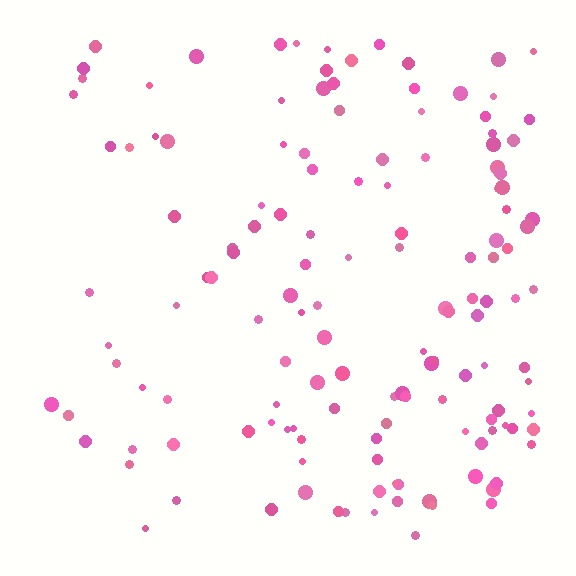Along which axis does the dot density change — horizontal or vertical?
Horizontal.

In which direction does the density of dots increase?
From left to right, with the right side densest.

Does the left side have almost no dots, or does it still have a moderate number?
Still a moderate number, just noticeably fewer than the right.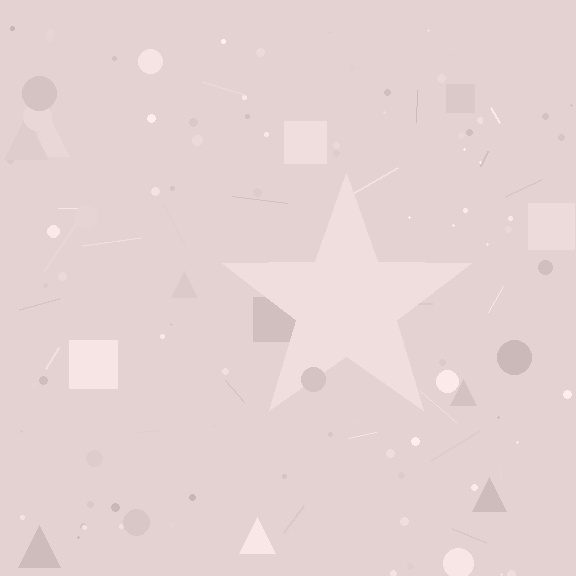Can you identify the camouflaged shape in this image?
The camouflaged shape is a star.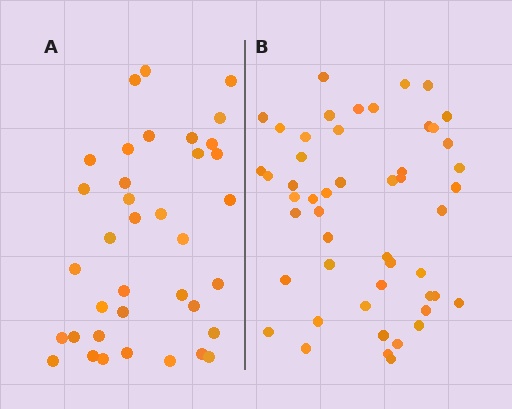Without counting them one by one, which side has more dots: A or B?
Region B (the right region) has more dots.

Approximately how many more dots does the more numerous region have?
Region B has approximately 15 more dots than region A.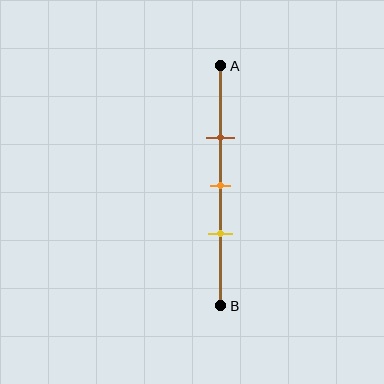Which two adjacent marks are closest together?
The orange and yellow marks are the closest adjacent pair.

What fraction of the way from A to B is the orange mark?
The orange mark is approximately 50% (0.5) of the way from A to B.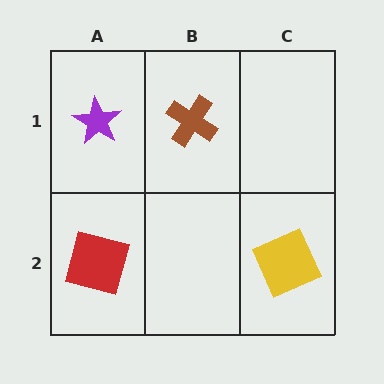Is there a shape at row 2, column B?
No, that cell is empty.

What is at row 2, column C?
A yellow square.